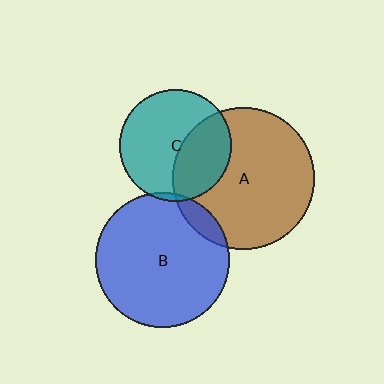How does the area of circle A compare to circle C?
Approximately 1.6 times.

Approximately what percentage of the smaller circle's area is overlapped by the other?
Approximately 10%.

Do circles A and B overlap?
Yes.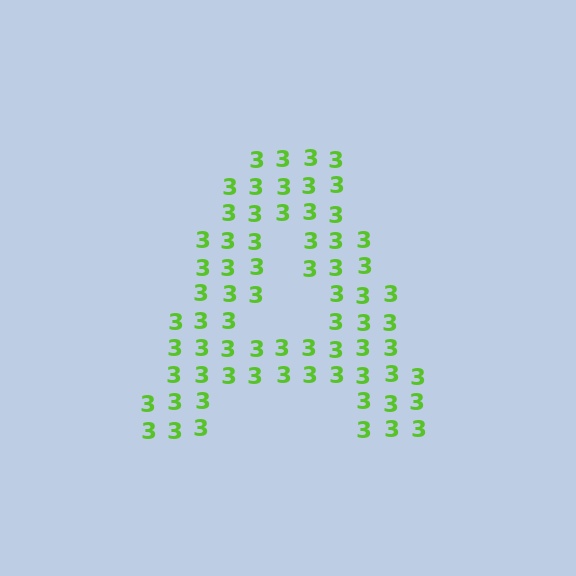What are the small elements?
The small elements are digit 3's.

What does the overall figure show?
The overall figure shows the letter A.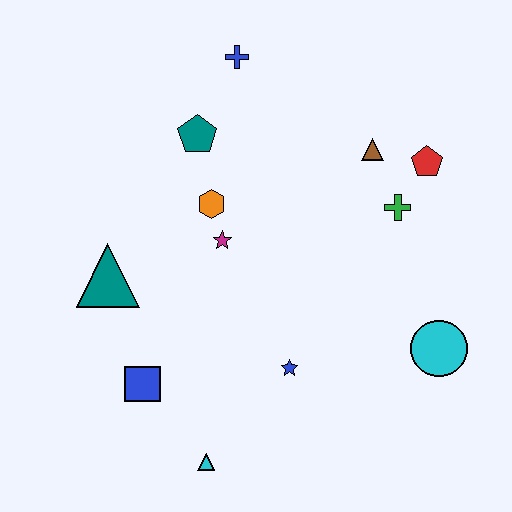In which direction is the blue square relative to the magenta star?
The blue square is below the magenta star.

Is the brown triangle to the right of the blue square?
Yes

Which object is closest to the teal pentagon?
The orange hexagon is closest to the teal pentagon.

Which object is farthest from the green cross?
The cyan triangle is farthest from the green cross.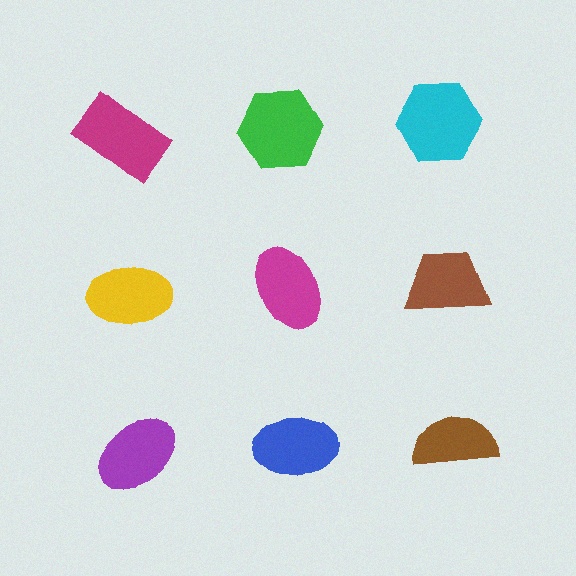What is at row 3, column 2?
A blue ellipse.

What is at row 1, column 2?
A green hexagon.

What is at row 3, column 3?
A brown semicircle.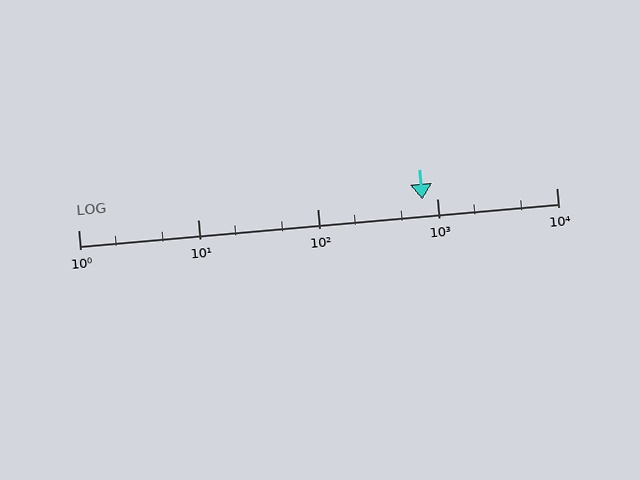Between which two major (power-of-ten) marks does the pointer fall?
The pointer is between 100 and 1000.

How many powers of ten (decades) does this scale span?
The scale spans 4 decades, from 1 to 10000.